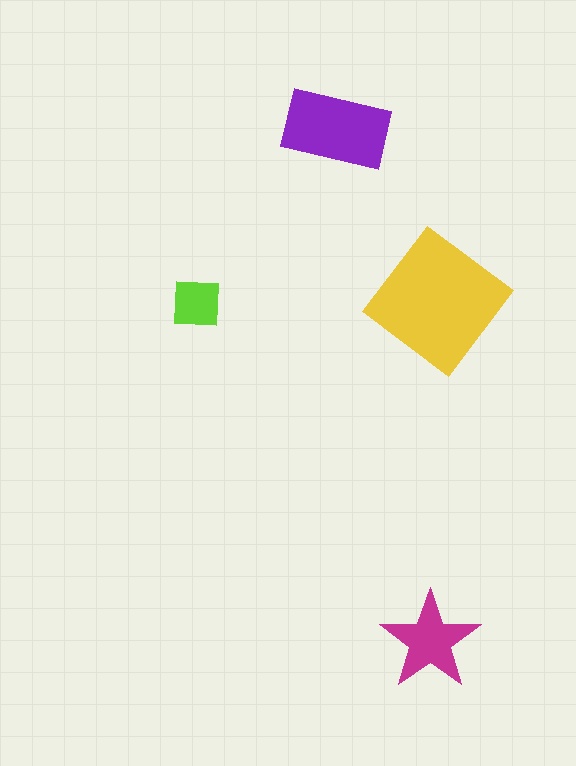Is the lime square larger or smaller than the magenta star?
Smaller.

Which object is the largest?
The yellow diamond.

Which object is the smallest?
The lime square.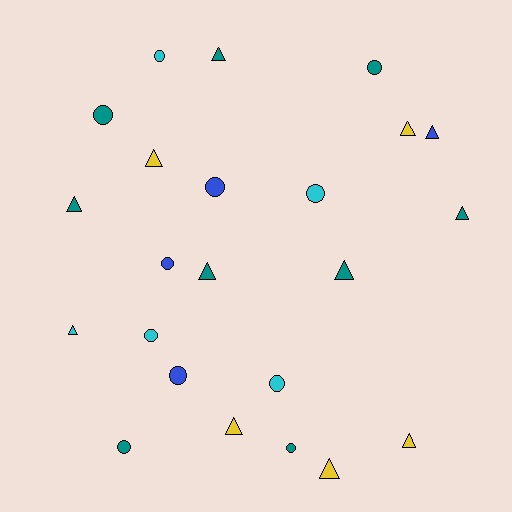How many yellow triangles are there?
There are 5 yellow triangles.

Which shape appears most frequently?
Triangle, with 12 objects.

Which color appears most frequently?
Teal, with 9 objects.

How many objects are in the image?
There are 23 objects.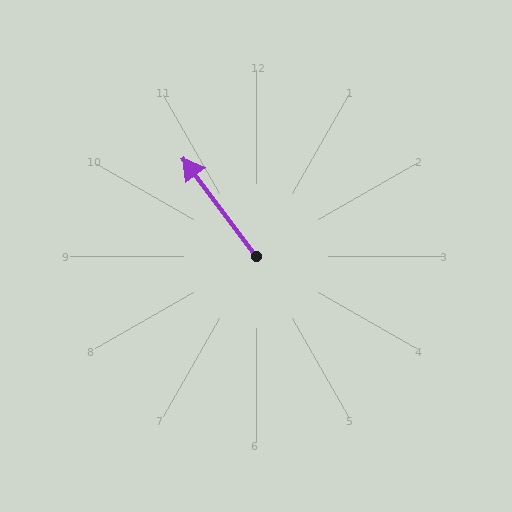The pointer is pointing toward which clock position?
Roughly 11 o'clock.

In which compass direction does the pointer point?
Northwest.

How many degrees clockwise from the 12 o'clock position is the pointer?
Approximately 323 degrees.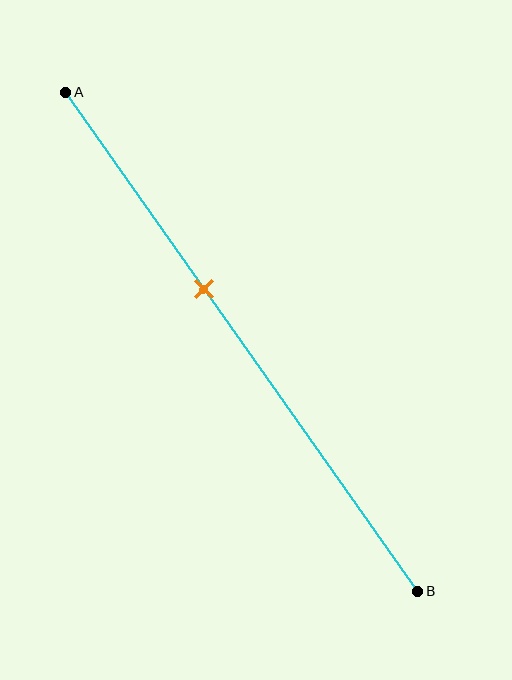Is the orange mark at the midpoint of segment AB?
No, the mark is at about 40% from A, not at the 50% midpoint.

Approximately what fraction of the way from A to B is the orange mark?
The orange mark is approximately 40% of the way from A to B.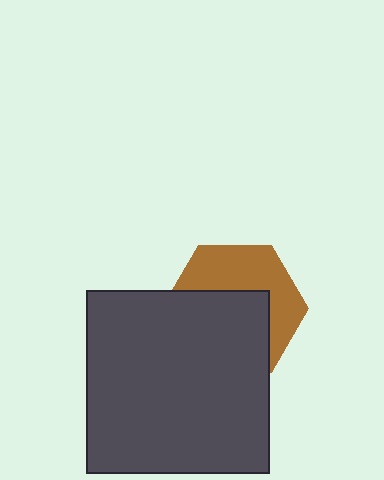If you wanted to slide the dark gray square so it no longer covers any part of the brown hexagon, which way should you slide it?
Slide it down — that is the most direct way to separate the two shapes.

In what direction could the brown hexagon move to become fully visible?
The brown hexagon could move up. That would shift it out from behind the dark gray square entirely.